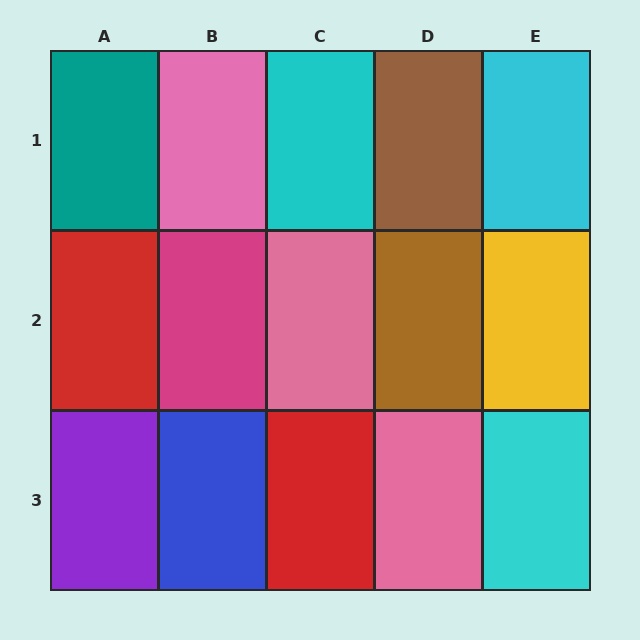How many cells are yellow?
1 cell is yellow.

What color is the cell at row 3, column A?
Purple.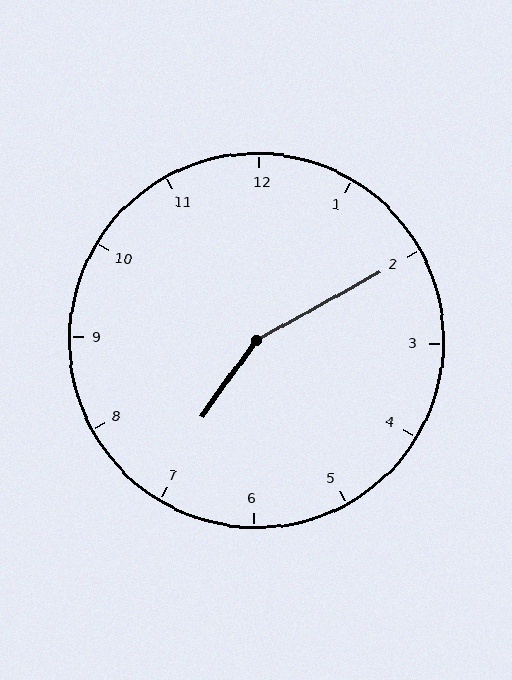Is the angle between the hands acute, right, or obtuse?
It is obtuse.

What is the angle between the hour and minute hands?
Approximately 155 degrees.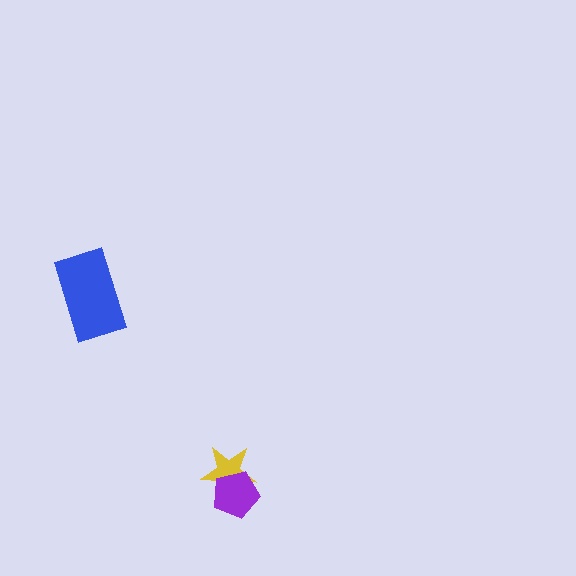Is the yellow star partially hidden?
Yes, it is partially covered by another shape.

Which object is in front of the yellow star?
The purple pentagon is in front of the yellow star.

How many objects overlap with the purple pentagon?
1 object overlaps with the purple pentagon.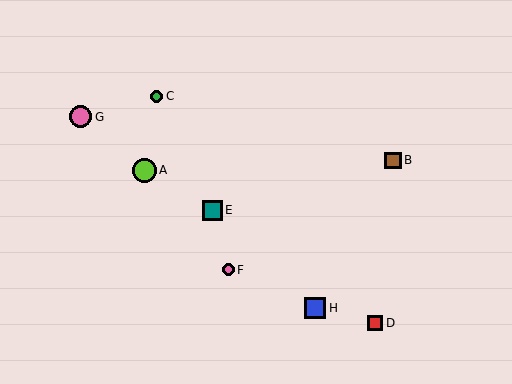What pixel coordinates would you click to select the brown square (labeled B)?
Click at (393, 160) to select the brown square B.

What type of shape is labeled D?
Shape D is a red square.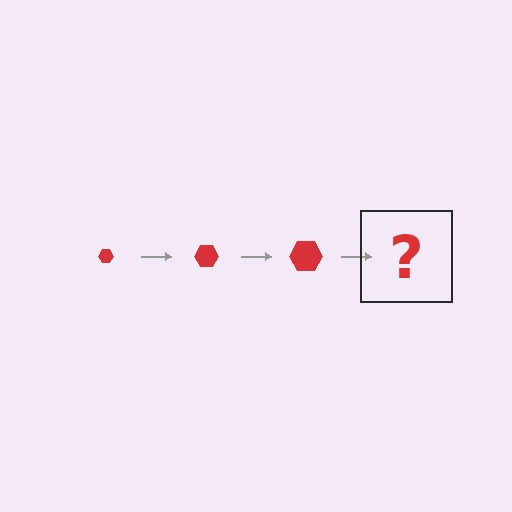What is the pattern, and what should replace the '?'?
The pattern is that the hexagon gets progressively larger each step. The '?' should be a red hexagon, larger than the previous one.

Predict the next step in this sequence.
The next step is a red hexagon, larger than the previous one.